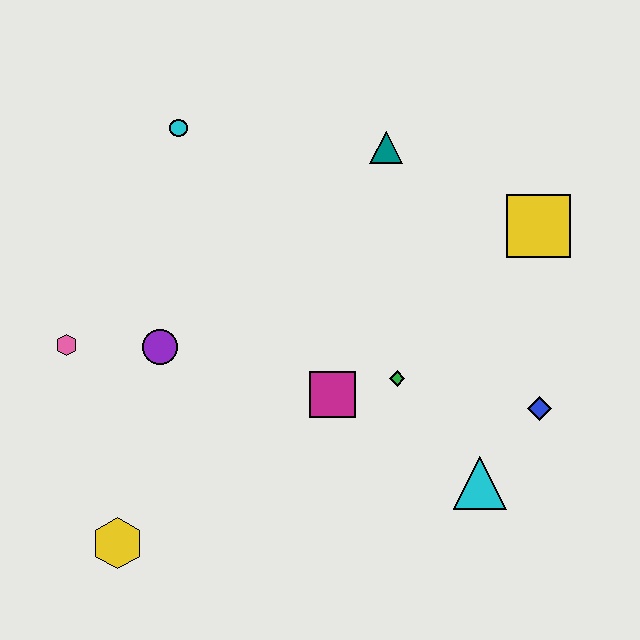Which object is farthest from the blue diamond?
The pink hexagon is farthest from the blue diamond.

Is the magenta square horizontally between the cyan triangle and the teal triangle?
No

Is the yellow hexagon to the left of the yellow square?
Yes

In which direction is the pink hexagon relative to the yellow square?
The pink hexagon is to the left of the yellow square.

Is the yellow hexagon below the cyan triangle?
Yes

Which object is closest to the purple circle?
The pink hexagon is closest to the purple circle.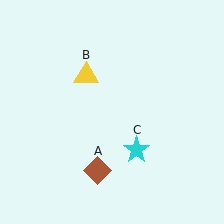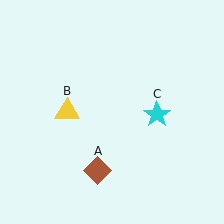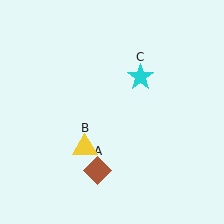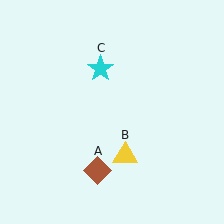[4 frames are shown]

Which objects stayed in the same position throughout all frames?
Brown diamond (object A) remained stationary.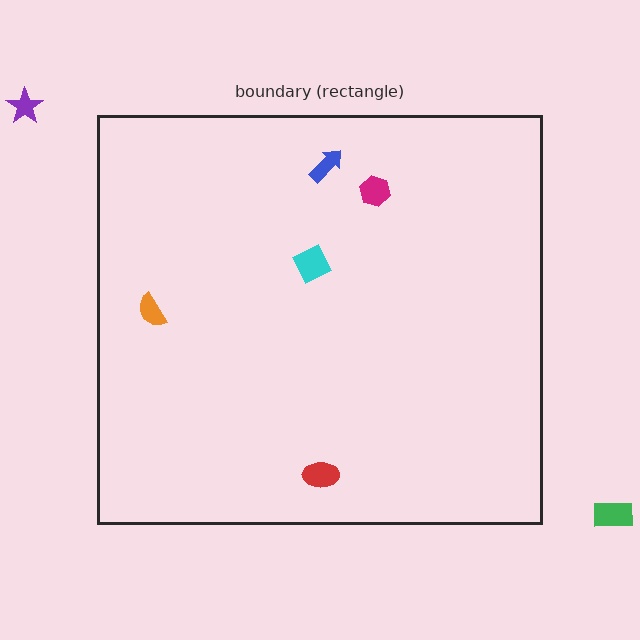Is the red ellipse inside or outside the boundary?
Inside.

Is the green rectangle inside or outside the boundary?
Outside.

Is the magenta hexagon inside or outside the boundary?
Inside.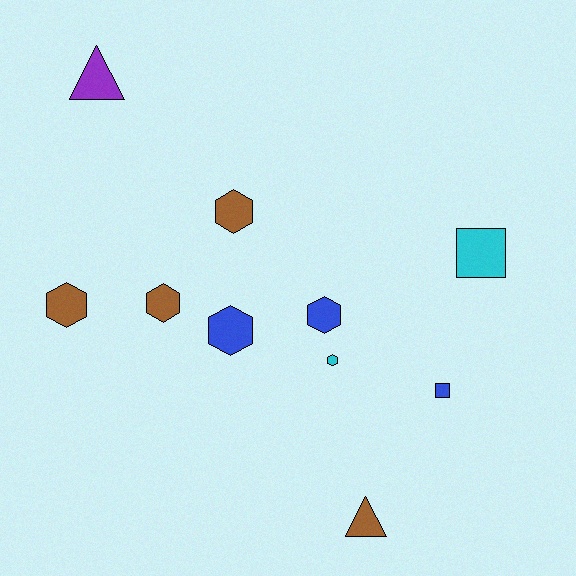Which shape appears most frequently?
Hexagon, with 6 objects.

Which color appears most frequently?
Brown, with 4 objects.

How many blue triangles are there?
There are no blue triangles.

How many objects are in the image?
There are 10 objects.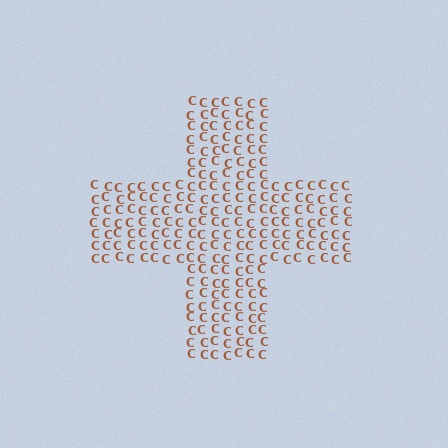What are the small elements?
The small elements are letter C's.